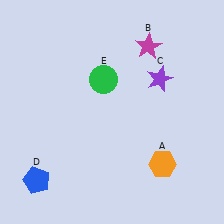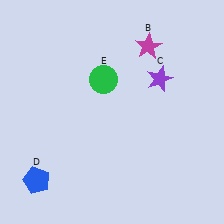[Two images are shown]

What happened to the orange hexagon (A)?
The orange hexagon (A) was removed in Image 2. It was in the bottom-right area of Image 1.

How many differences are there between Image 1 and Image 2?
There is 1 difference between the two images.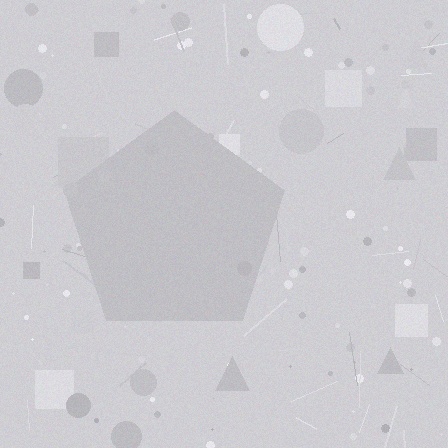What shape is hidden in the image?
A pentagon is hidden in the image.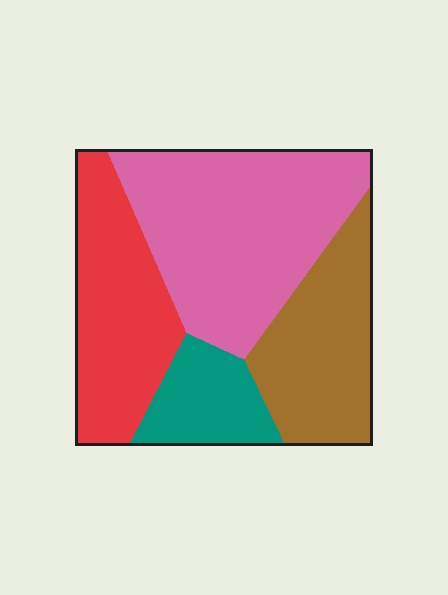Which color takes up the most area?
Pink, at roughly 40%.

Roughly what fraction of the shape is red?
Red takes up between a sixth and a third of the shape.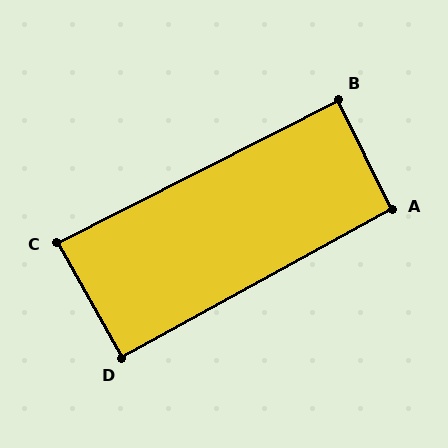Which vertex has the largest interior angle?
A, at approximately 93 degrees.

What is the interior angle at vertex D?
Approximately 91 degrees (approximately right).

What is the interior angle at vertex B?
Approximately 89 degrees (approximately right).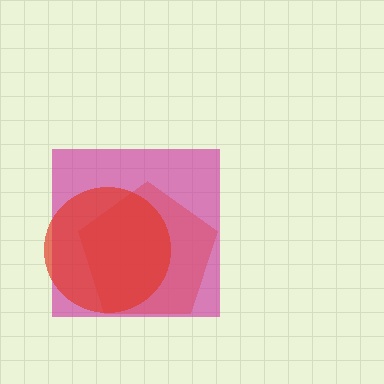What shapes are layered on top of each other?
The layered shapes are: an orange pentagon, a magenta square, a red circle.